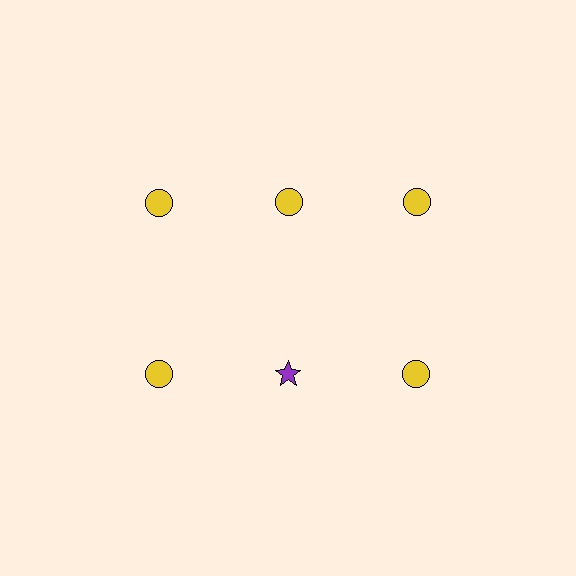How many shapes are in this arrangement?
There are 6 shapes arranged in a grid pattern.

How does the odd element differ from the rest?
It differs in both color (purple instead of yellow) and shape (star instead of circle).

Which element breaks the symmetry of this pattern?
The purple star in the second row, second from left column breaks the symmetry. All other shapes are yellow circles.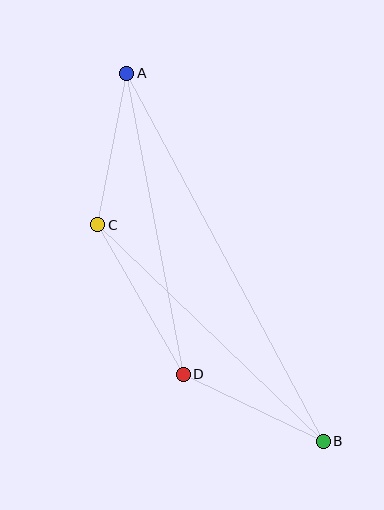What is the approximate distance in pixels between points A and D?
The distance between A and D is approximately 306 pixels.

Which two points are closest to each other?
Points A and C are closest to each other.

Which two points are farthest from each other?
Points A and B are farthest from each other.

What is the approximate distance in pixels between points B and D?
The distance between B and D is approximately 156 pixels.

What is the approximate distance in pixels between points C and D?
The distance between C and D is approximately 172 pixels.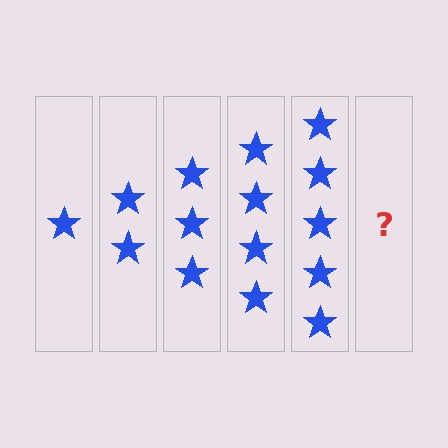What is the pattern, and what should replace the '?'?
The pattern is that each step adds one more star. The '?' should be 6 stars.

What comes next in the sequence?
The next element should be 6 stars.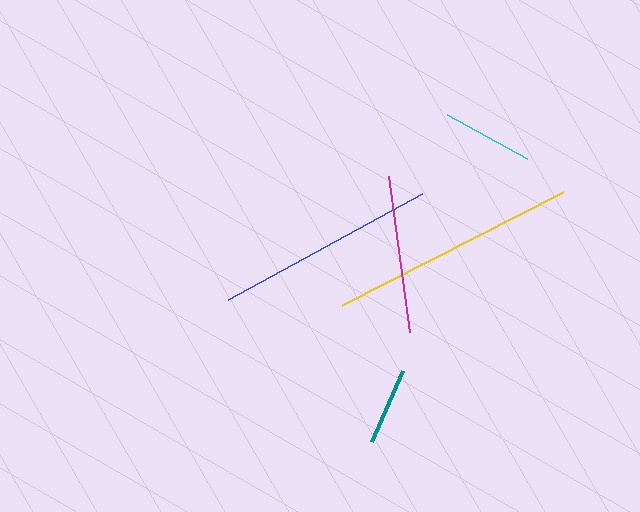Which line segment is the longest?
The yellow line is the longest at approximately 248 pixels.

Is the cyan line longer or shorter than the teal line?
The cyan line is longer than the teal line.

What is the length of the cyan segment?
The cyan segment is approximately 91 pixels long.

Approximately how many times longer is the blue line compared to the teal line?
The blue line is approximately 2.8 times the length of the teal line.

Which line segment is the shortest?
The teal line is the shortest at approximately 78 pixels.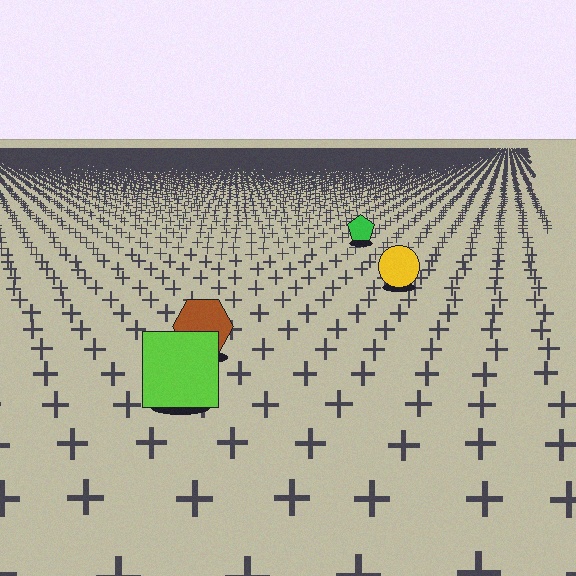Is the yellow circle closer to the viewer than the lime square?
No. The lime square is closer — you can tell from the texture gradient: the ground texture is coarser near it.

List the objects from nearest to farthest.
From nearest to farthest: the lime square, the brown hexagon, the yellow circle, the green pentagon.